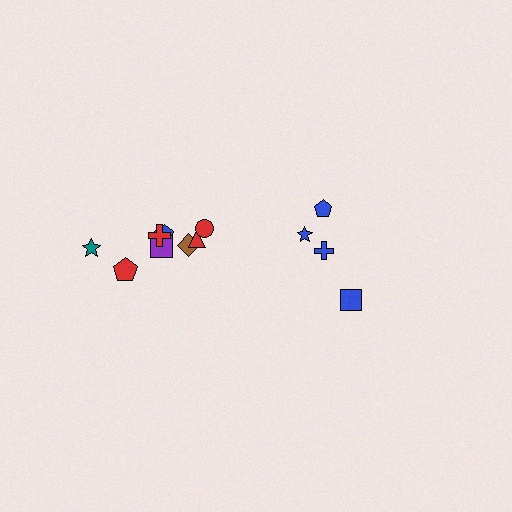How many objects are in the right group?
There are 4 objects.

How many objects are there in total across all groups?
There are 12 objects.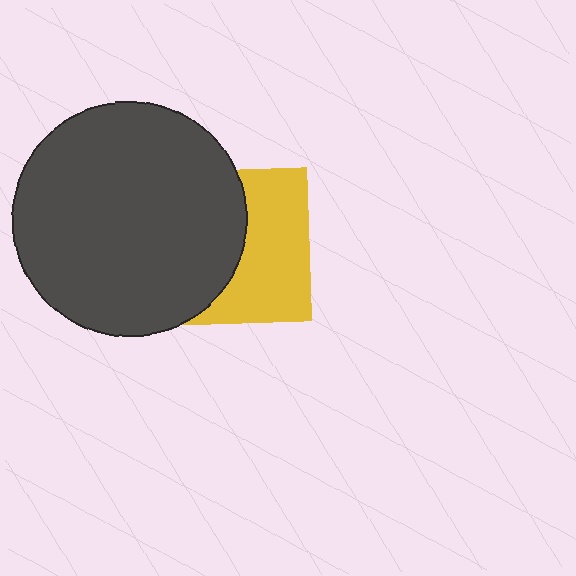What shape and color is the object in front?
The object in front is a dark gray circle.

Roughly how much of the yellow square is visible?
About half of it is visible (roughly 49%).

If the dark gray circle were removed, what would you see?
You would see the complete yellow square.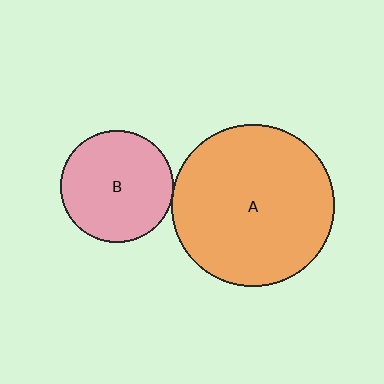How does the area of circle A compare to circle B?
Approximately 2.1 times.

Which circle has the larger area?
Circle A (orange).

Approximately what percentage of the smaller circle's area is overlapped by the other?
Approximately 5%.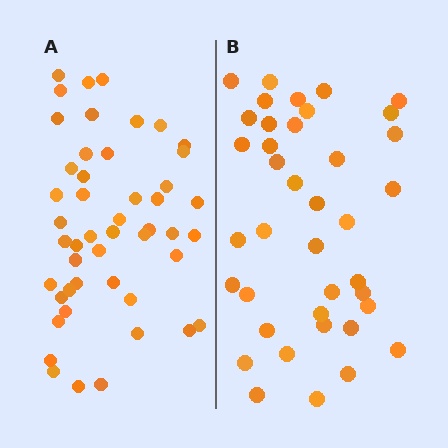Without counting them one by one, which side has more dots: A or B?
Region A (the left region) has more dots.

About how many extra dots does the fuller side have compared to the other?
Region A has roughly 8 or so more dots than region B.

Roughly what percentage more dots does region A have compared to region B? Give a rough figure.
About 25% more.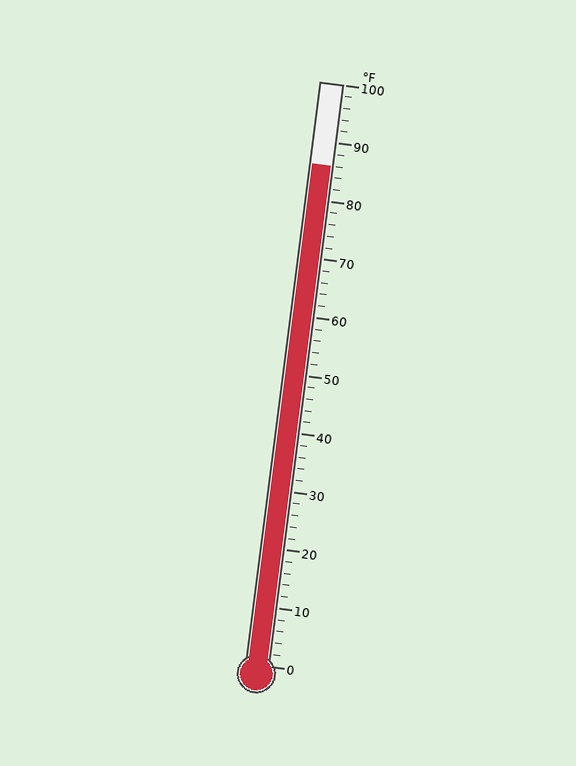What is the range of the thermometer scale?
The thermometer scale ranges from 0°F to 100°F.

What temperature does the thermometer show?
The thermometer shows approximately 86°F.